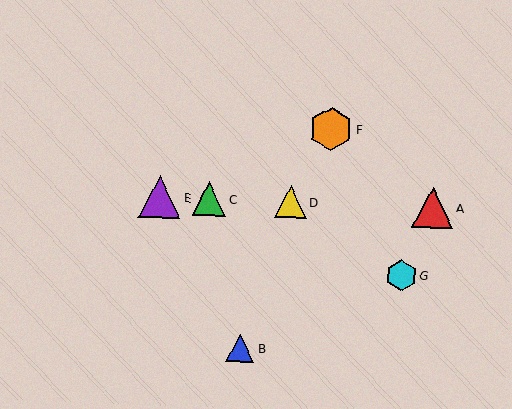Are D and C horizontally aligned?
Yes, both are at y≈202.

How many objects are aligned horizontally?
4 objects (A, C, D, E) are aligned horizontally.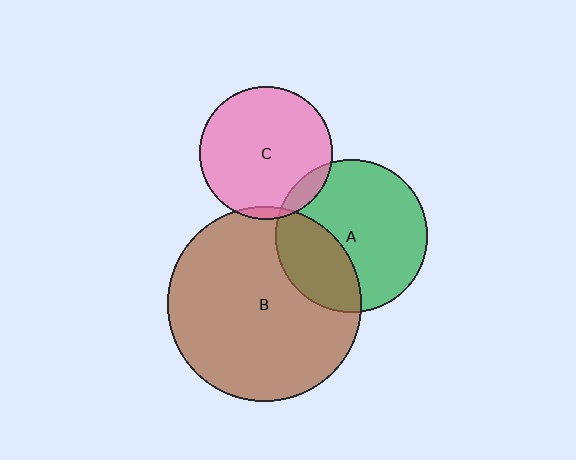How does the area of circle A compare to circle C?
Approximately 1.3 times.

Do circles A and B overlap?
Yes.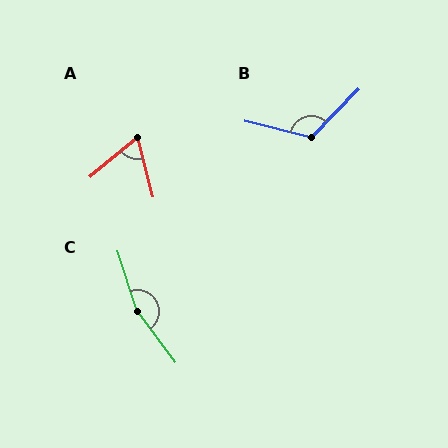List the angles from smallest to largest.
A (65°), B (121°), C (161°).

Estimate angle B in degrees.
Approximately 121 degrees.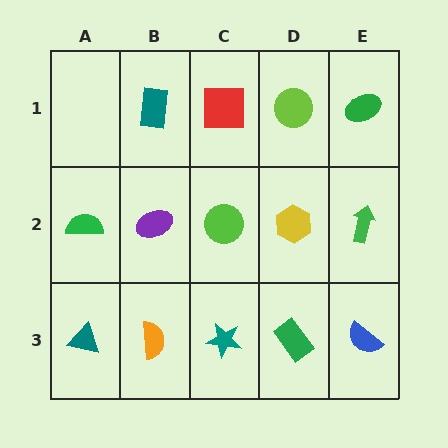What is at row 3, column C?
A teal star.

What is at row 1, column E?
A green ellipse.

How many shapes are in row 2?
5 shapes.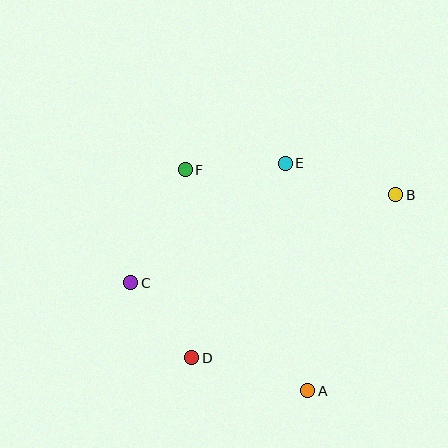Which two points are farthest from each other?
Points B and C are farthest from each other.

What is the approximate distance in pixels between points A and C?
The distance between A and C is approximately 207 pixels.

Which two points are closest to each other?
Points C and D are closest to each other.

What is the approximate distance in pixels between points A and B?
The distance between A and B is approximately 215 pixels.